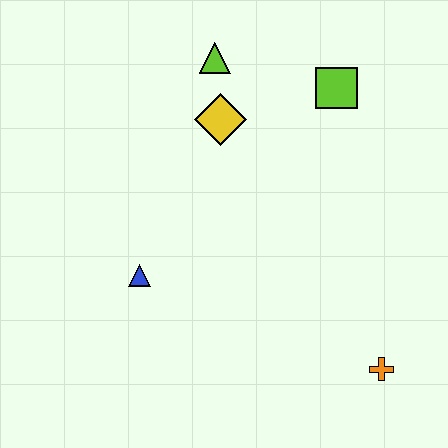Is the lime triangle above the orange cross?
Yes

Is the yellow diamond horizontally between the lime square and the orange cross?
No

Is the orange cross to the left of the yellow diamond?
No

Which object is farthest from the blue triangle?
The lime square is farthest from the blue triangle.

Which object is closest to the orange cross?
The blue triangle is closest to the orange cross.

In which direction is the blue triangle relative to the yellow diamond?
The blue triangle is below the yellow diamond.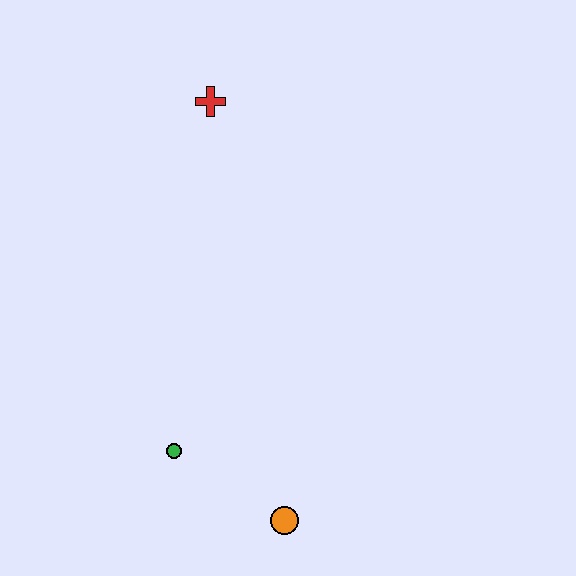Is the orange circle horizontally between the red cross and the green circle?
No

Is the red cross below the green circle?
No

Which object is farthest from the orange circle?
The red cross is farthest from the orange circle.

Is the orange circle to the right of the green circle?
Yes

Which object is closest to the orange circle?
The green circle is closest to the orange circle.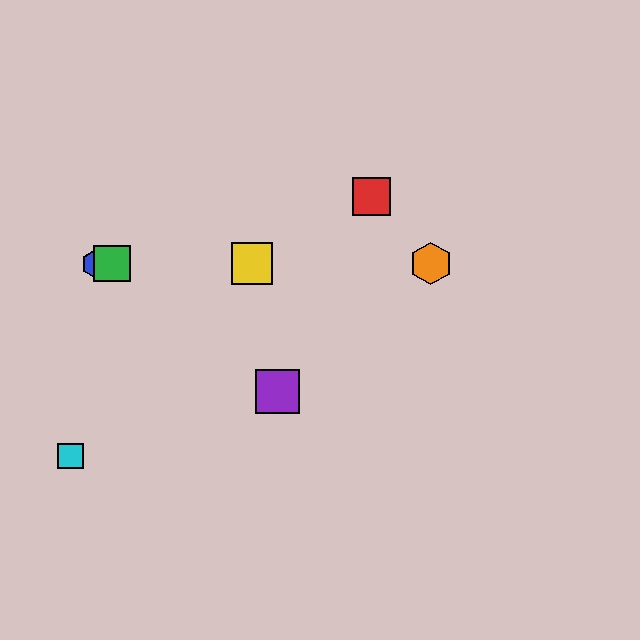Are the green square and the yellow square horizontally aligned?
Yes, both are at y≈264.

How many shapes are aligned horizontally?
4 shapes (the blue hexagon, the green square, the yellow square, the orange hexagon) are aligned horizontally.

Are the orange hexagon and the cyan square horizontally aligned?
No, the orange hexagon is at y≈264 and the cyan square is at y≈456.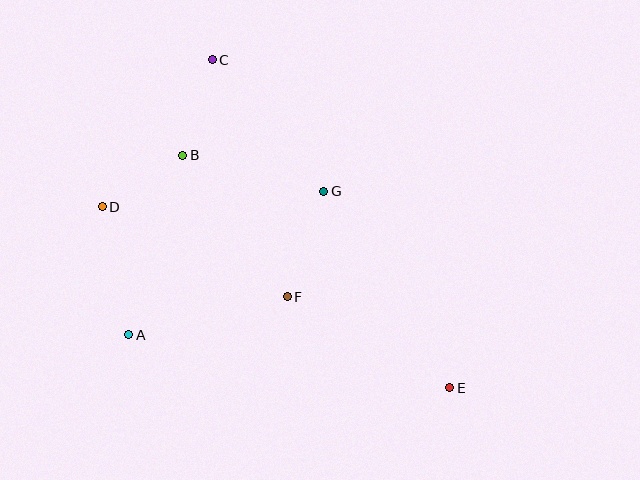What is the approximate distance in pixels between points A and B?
The distance between A and B is approximately 187 pixels.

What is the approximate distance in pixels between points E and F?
The distance between E and F is approximately 186 pixels.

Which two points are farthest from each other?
Points C and E are farthest from each other.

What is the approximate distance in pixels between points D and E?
The distance between D and E is approximately 392 pixels.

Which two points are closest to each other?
Points B and D are closest to each other.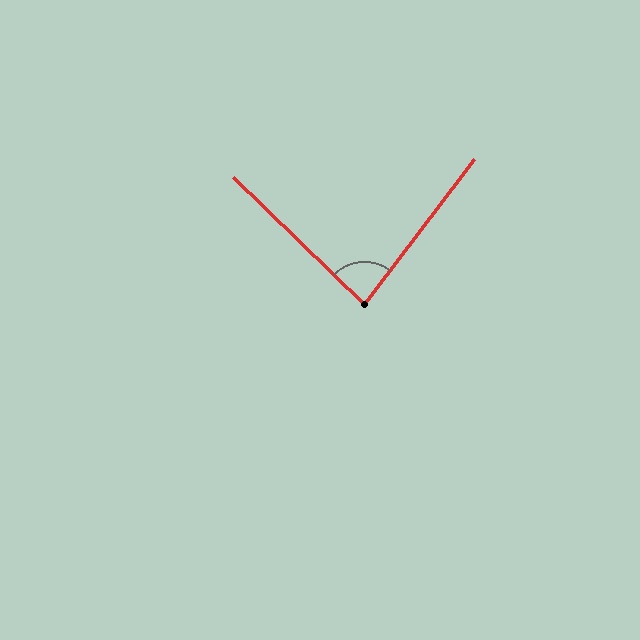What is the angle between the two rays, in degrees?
Approximately 83 degrees.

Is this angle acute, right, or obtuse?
It is acute.